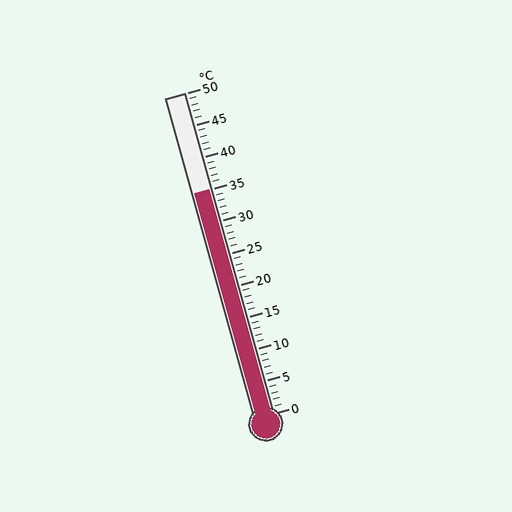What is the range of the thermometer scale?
The thermometer scale ranges from 0°C to 50°C.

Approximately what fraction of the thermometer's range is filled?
The thermometer is filled to approximately 70% of its range.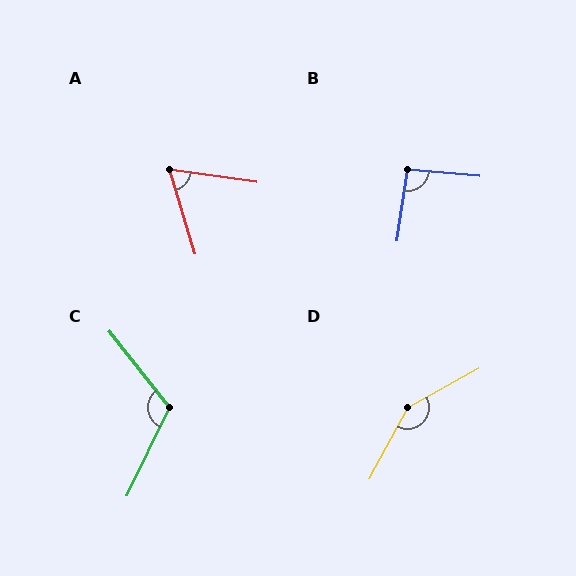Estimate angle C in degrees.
Approximately 116 degrees.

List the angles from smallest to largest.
A (65°), B (93°), C (116°), D (147°).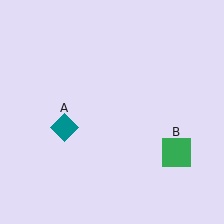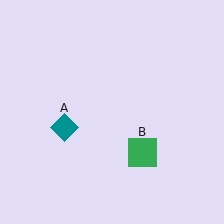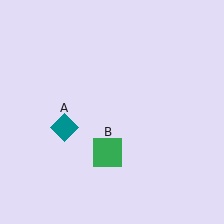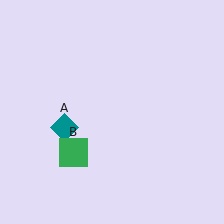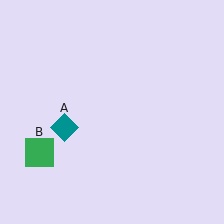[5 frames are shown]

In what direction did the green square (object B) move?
The green square (object B) moved left.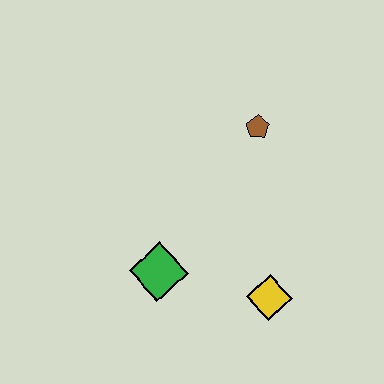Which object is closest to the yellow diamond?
The green diamond is closest to the yellow diamond.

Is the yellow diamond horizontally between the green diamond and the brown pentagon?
No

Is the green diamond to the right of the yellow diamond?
No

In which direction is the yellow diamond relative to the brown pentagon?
The yellow diamond is below the brown pentagon.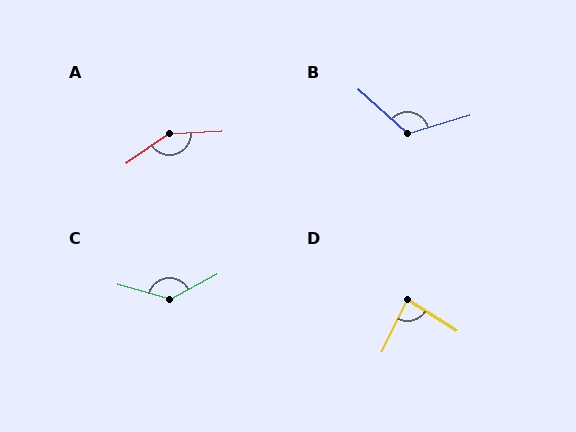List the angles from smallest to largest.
D (83°), B (122°), C (136°), A (148°).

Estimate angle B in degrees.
Approximately 122 degrees.